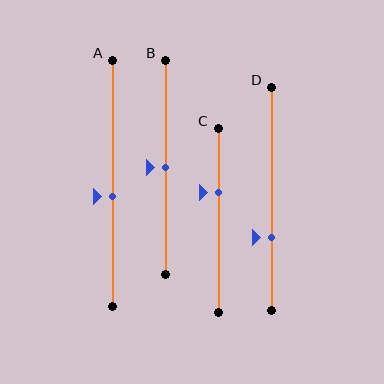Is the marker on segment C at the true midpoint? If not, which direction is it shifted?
No, the marker on segment C is shifted upward by about 15% of the segment length.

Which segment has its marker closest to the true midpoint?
Segment B has its marker closest to the true midpoint.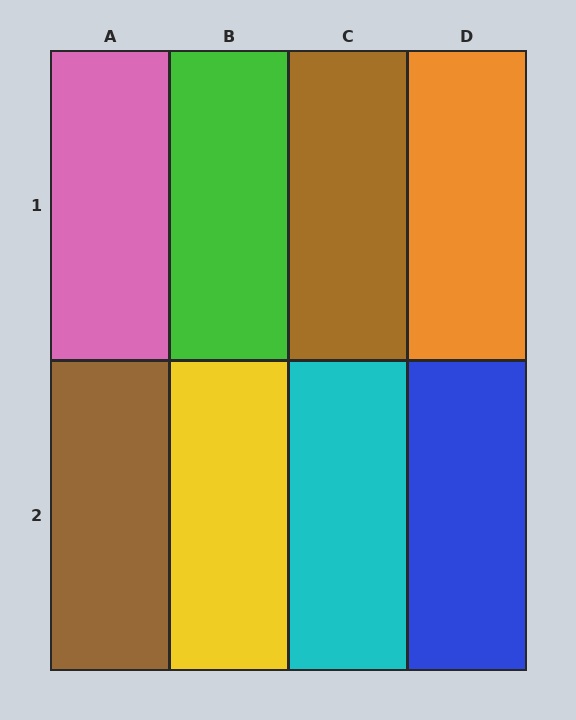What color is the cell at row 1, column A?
Pink.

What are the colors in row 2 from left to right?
Brown, yellow, cyan, blue.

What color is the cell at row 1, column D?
Orange.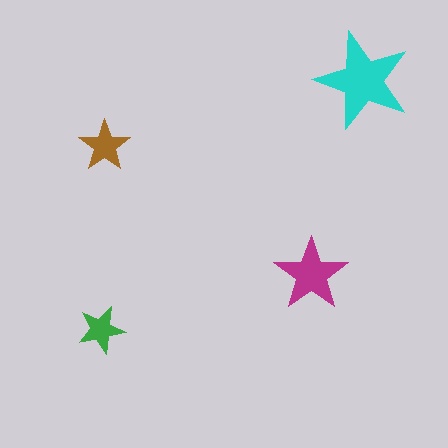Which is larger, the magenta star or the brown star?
The magenta one.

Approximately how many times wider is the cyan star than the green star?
About 2 times wider.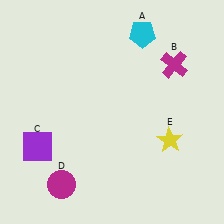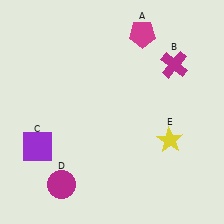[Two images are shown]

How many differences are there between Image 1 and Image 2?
There is 1 difference between the two images.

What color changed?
The pentagon (A) changed from cyan in Image 1 to magenta in Image 2.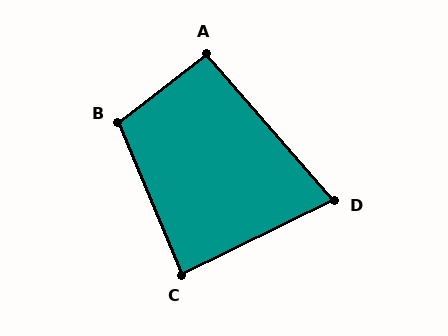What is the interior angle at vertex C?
Approximately 86 degrees (approximately right).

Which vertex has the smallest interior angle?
D, at approximately 75 degrees.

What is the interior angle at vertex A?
Approximately 94 degrees (approximately right).